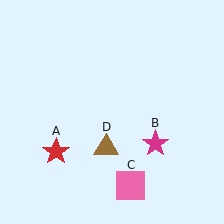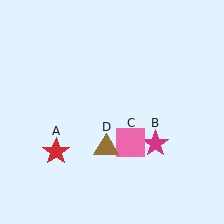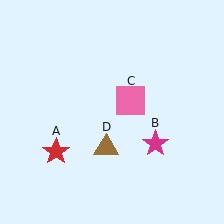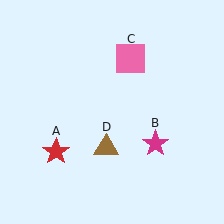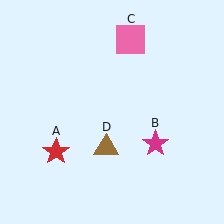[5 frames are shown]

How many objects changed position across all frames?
1 object changed position: pink square (object C).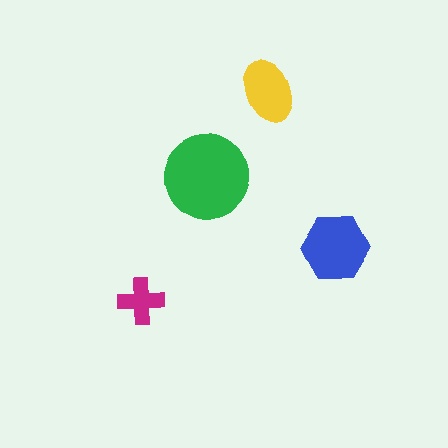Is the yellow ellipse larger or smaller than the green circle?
Smaller.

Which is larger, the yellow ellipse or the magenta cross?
The yellow ellipse.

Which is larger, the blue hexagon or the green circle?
The green circle.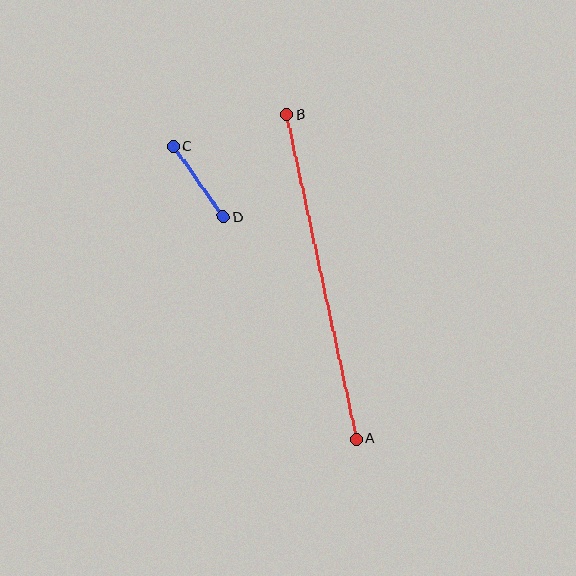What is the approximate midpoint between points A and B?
The midpoint is at approximately (322, 277) pixels.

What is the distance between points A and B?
The distance is approximately 331 pixels.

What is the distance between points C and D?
The distance is approximately 87 pixels.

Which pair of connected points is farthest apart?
Points A and B are farthest apart.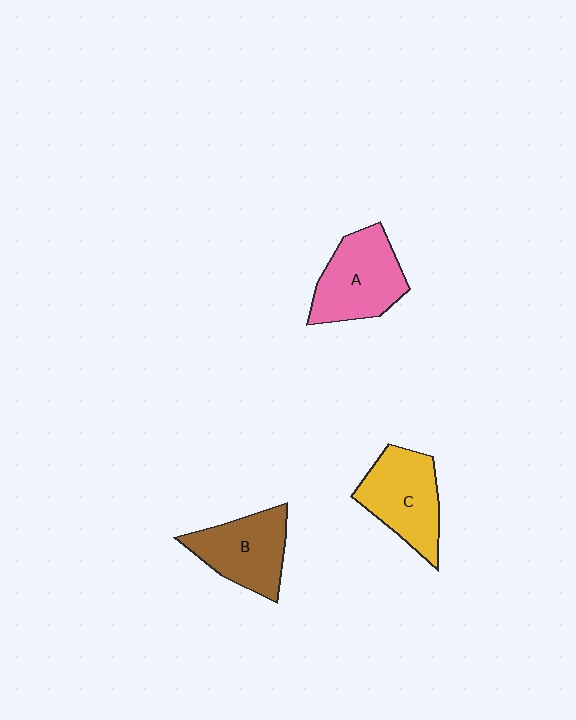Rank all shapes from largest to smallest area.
From largest to smallest: A (pink), C (yellow), B (brown).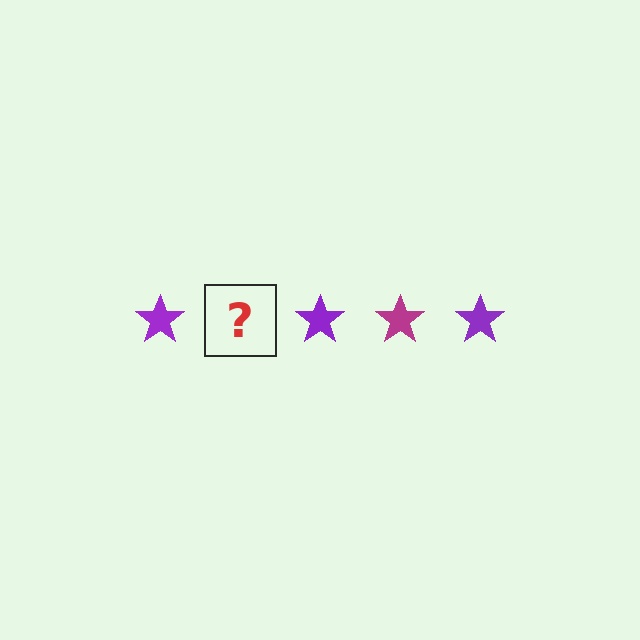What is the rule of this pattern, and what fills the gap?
The rule is that the pattern cycles through purple, magenta stars. The gap should be filled with a magenta star.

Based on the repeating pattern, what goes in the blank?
The blank should be a magenta star.